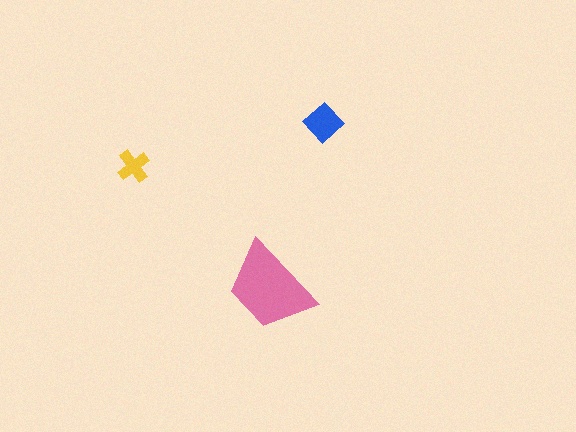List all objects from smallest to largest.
The yellow cross, the blue diamond, the pink trapezoid.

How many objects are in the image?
There are 3 objects in the image.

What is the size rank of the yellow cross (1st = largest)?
3rd.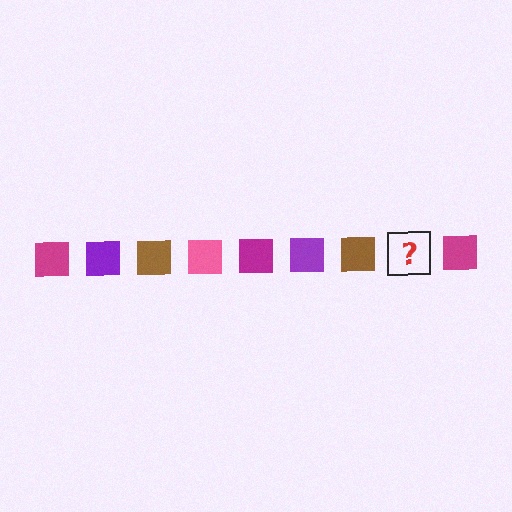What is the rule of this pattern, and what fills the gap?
The rule is that the pattern cycles through magenta, purple, brown, pink squares. The gap should be filled with a pink square.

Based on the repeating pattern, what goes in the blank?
The blank should be a pink square.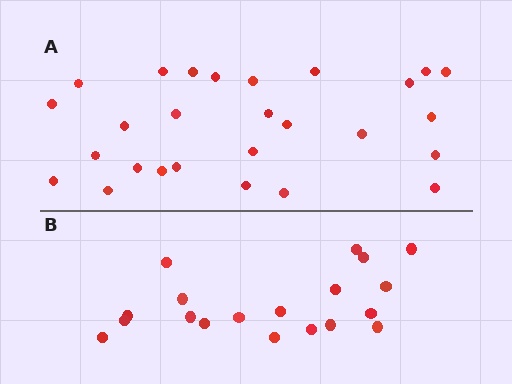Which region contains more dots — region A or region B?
Region A (the top region) has more dots.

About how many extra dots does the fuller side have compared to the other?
Region A has roughly 8 or so more dots than region B.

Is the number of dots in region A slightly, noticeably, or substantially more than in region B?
Region A has noticeably more, but not dramatically so. The ratio is roughly 1.4 to 1.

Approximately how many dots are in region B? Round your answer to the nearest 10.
About 20 dots. (The exact count is 19, which rounds to 20.)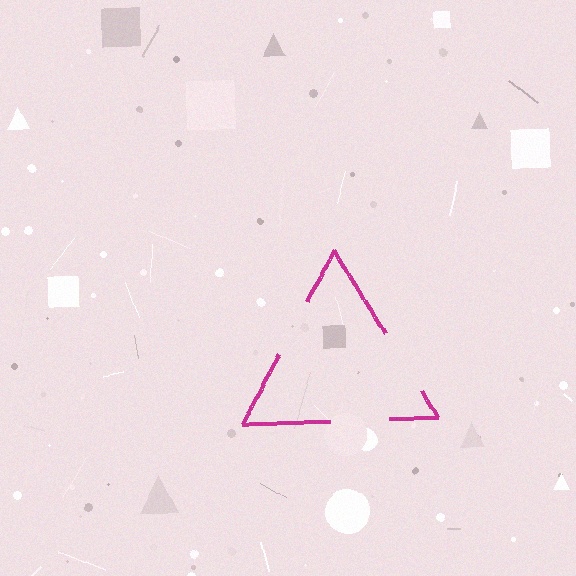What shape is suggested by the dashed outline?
The dashed outline suggests a triangle.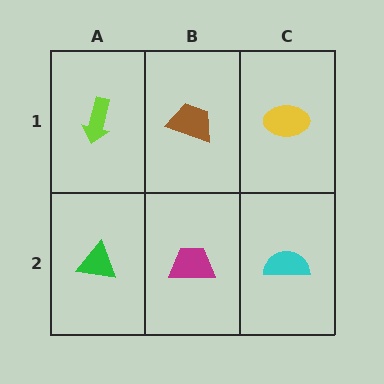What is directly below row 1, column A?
A green triangle.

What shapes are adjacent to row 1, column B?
A magenta trapezoid (row 2, column B), a lime arrow (row 1, column A), a yellow ellipse (row 1, column C).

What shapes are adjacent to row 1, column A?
A green triangle (row 2, column A), a brown trapezoid (row 1, column B).